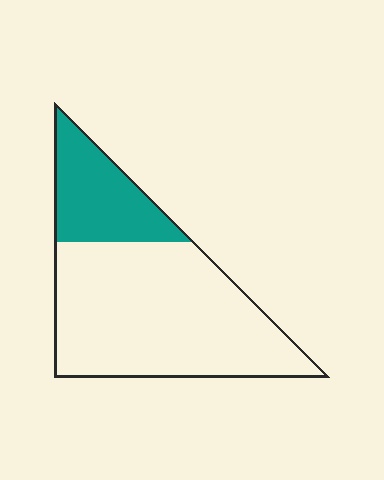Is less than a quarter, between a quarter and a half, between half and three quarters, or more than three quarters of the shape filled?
Between a quarter and a half.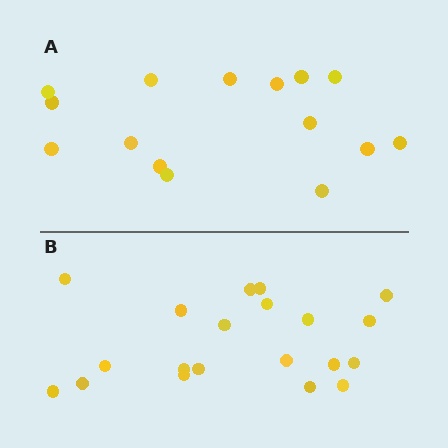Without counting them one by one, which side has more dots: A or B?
Region B (the bottom region) has more dots.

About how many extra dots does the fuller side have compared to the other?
Region B has about 5 more dots than region A.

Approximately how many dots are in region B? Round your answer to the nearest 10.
About 20 dots.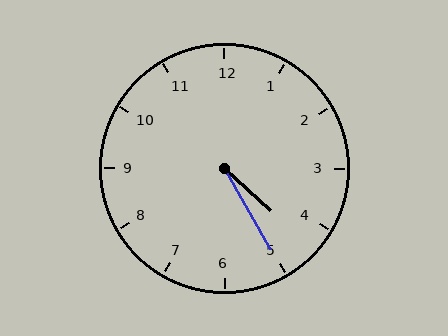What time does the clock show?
4:25.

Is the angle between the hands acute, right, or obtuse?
It is acute.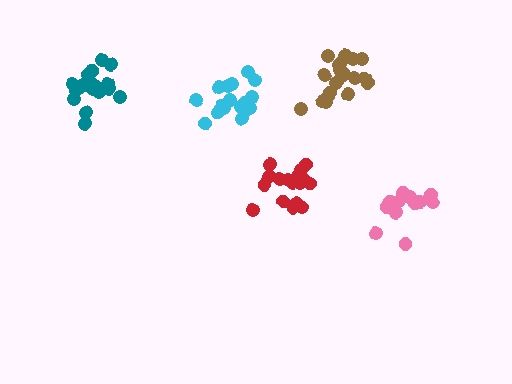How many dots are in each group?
Group 1: 19 dots, Group 2: 18 dots, Group 3: 19 dots, Group 4: 20 dots, Group 5: 17 dots (93 total).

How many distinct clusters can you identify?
There are 5 distinct clusters.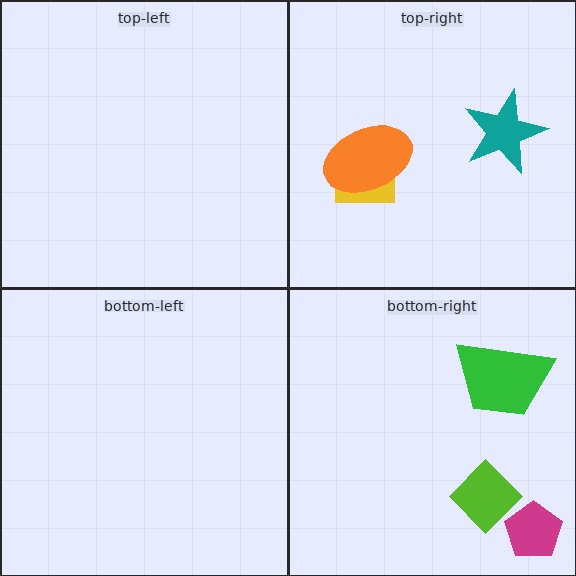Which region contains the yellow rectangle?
The top-right region.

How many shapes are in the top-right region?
3.